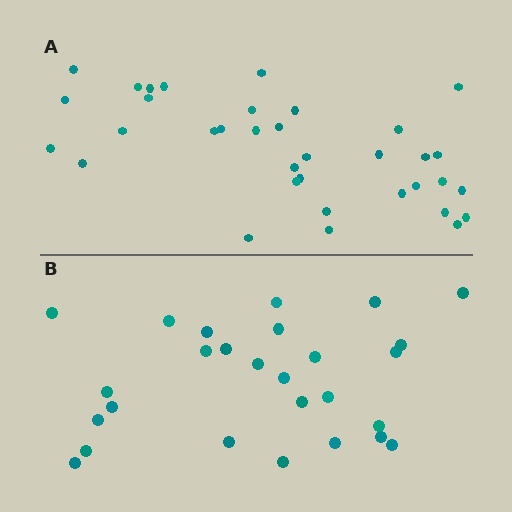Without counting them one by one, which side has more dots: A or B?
Region A (the top region) has more dots.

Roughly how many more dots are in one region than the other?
Region A has roughly 8 or so more dots than region B.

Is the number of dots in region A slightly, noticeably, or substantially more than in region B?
Region A has noticeably more, but not dramatically so. The ratio is roughly 1.3 to 1.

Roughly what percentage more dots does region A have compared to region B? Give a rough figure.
About 30% more.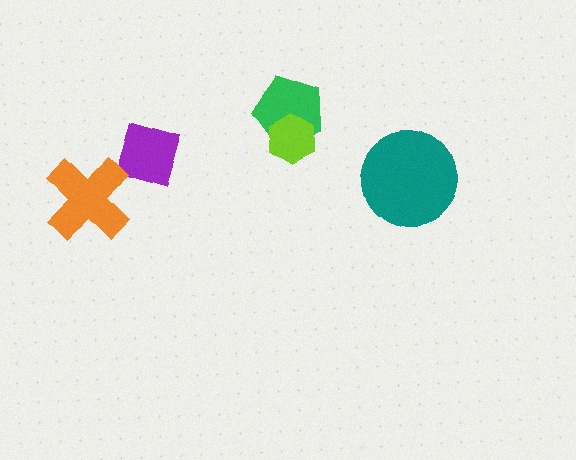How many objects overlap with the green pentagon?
1 object overlaps with the green pentagon.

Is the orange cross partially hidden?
No, no other shape covers it.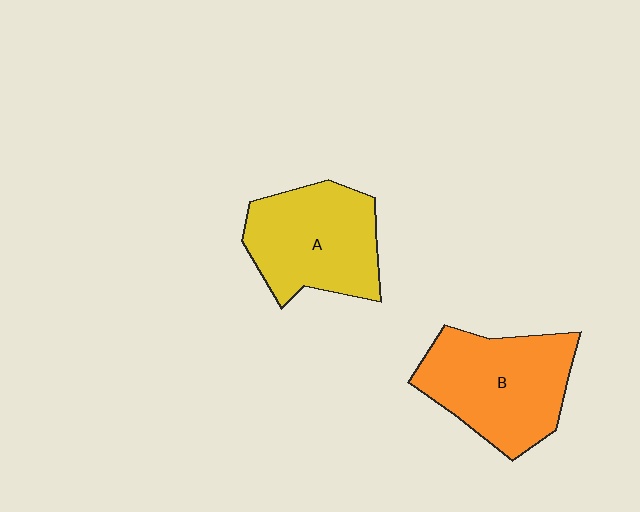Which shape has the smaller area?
Shape A (yellow).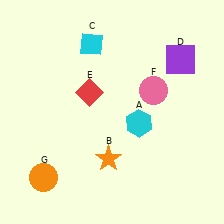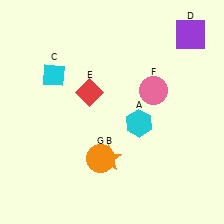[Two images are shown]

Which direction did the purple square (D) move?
The purple square (D) moved up.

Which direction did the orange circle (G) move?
The orange circle (G) moved right.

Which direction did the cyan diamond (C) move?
The cyan diamond (C) moved left.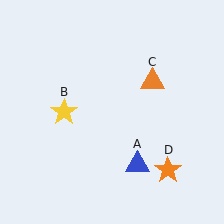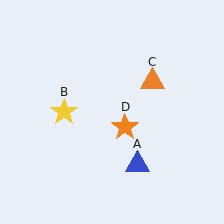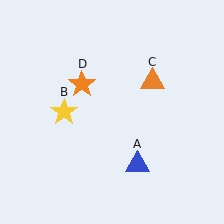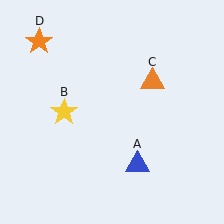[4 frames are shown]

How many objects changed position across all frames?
1 object changed position: orange star (object D).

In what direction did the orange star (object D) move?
The orange star (object D) moved up and to the left.